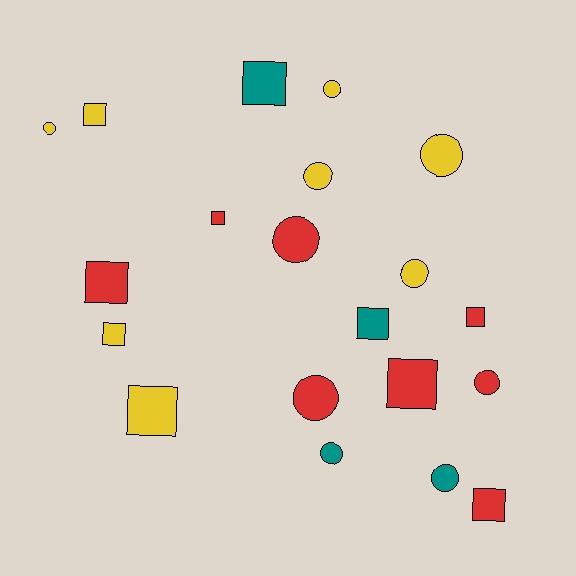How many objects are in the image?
There are 20 objects.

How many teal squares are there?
There are 2 teal squares.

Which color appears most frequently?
Red, with 8 objects.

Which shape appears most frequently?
Square, with 10 objects.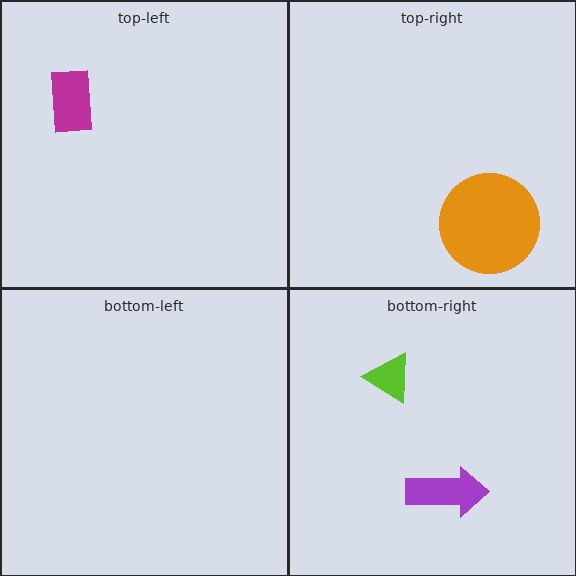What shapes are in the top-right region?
The orange circle.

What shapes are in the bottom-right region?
The purple arrow, the lime triangle.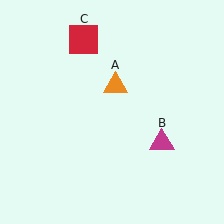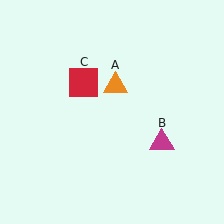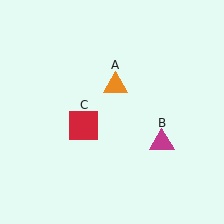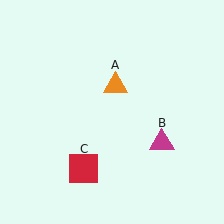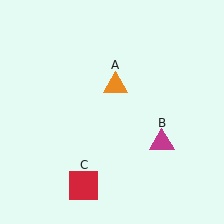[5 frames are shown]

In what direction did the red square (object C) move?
The red square (object C) moved down.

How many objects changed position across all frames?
1 object changed position: red square (object C).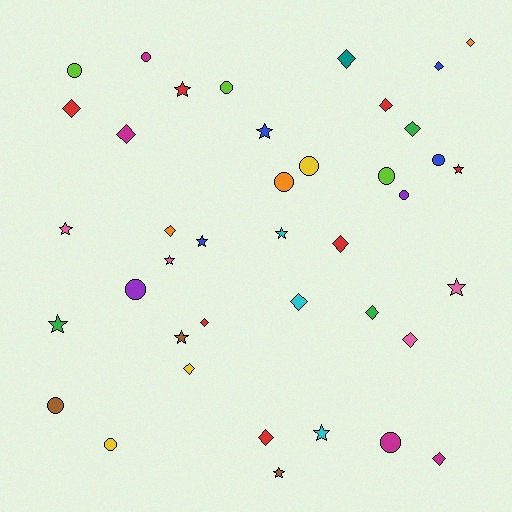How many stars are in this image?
There are 12 stars.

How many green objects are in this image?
There are 3 green objects.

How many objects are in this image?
There are 40 objects.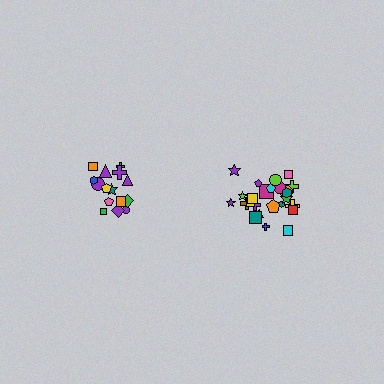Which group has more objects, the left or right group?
The right group.